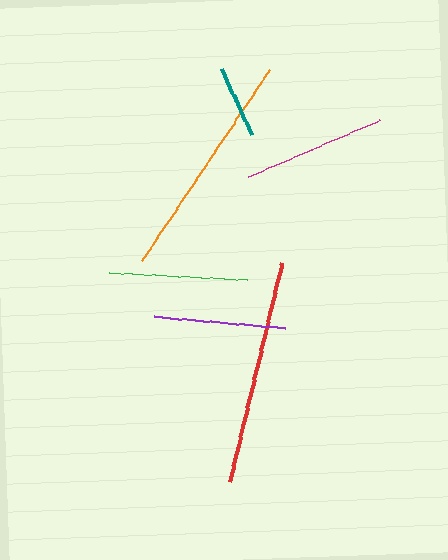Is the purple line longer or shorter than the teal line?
The purple line is longer than the teal line.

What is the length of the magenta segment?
The magenta segment is approximately 143 pixels long.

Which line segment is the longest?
The orange line is the longest at approximately 229 pixels.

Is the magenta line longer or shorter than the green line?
The magenta line is longer than the green line.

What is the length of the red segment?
The red segment is approximately 225 pixels long.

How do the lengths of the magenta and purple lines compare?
The magenta and purple lines are approximately the same length.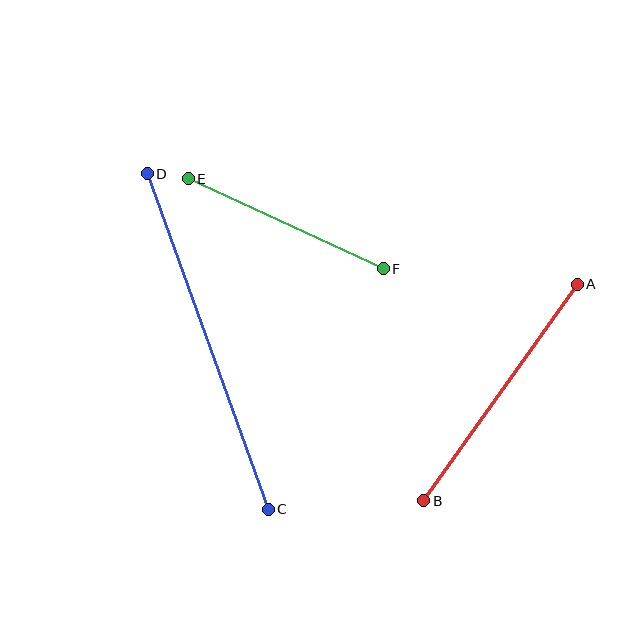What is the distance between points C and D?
The distance is approximately 357 pixels.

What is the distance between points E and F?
The distance is approximately 215 pixels.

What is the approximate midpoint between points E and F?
The midpoint is at approximately (286, 224) pixels.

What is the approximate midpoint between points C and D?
The midpoint is at approximately (208, 342) pixels.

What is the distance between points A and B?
The distance is approximately 265 pixels.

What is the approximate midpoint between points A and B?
The midpoint is at approximately (501, 392) pixels.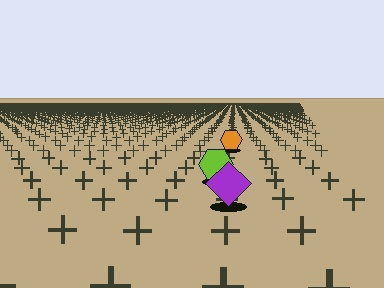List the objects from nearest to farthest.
From nearest to farthest: the purple diamond, the lime hexagon, the orange hexagon.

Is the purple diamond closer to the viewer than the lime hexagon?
Yes. The purple diamond is closer — you can tell from the texture gradient: the ground texture is coarser near it.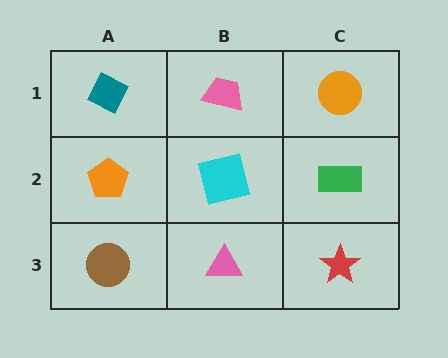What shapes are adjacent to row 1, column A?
An orange pentagon (row 2, column A), a pink trapezoid (row 1, column B).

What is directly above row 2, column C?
An orange circle.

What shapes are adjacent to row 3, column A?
An orange pentagon (row 2, column A), a pink triangle (row 3, column B).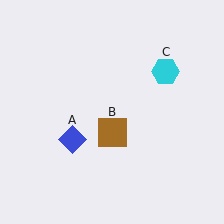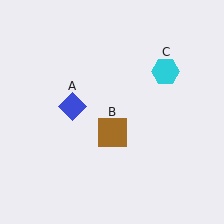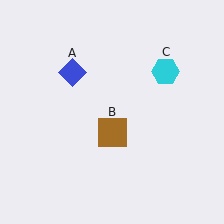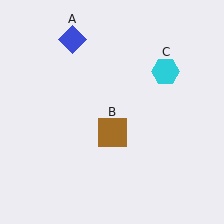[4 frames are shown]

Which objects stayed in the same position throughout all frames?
Brown square (object B) and cyan hexagon (object C) remained stationary.